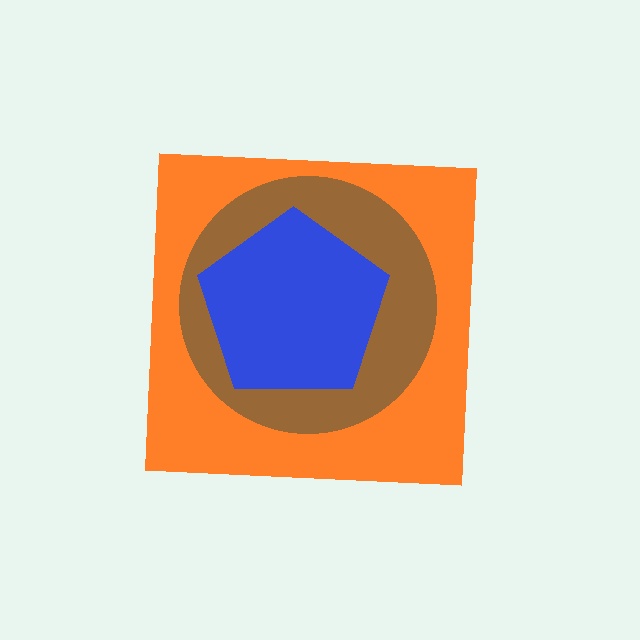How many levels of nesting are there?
3.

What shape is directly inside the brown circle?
The blue pentagon.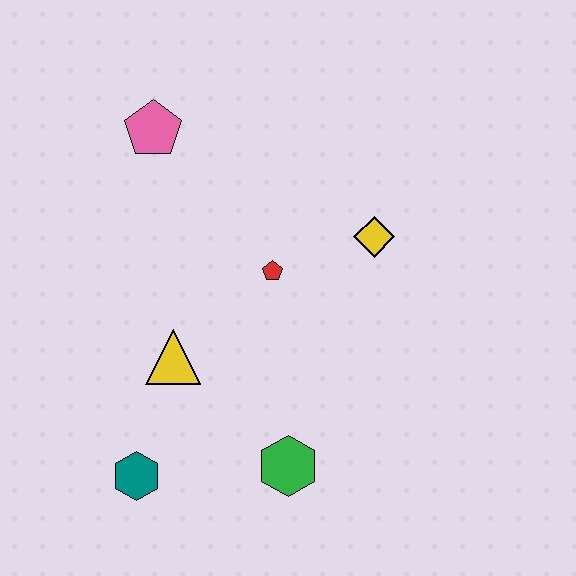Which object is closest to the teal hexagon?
The yellow triangle is closest to the teal hexagon.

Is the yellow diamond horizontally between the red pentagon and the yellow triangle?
No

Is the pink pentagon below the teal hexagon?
No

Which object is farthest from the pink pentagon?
The green hexagon is farthest from the pink pentagon.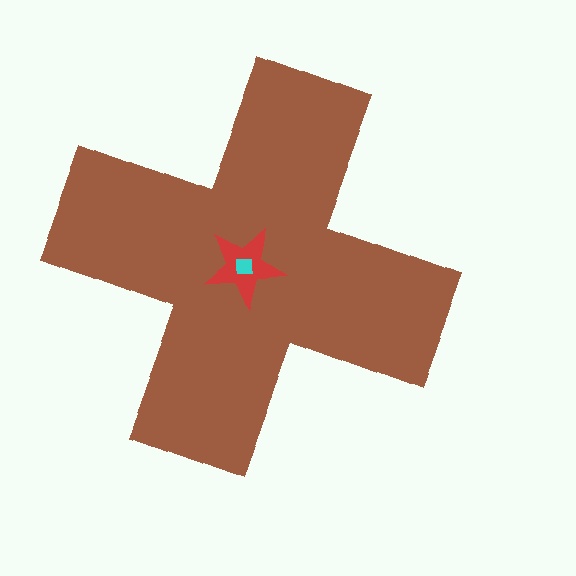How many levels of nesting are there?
3.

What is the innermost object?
The cyan square.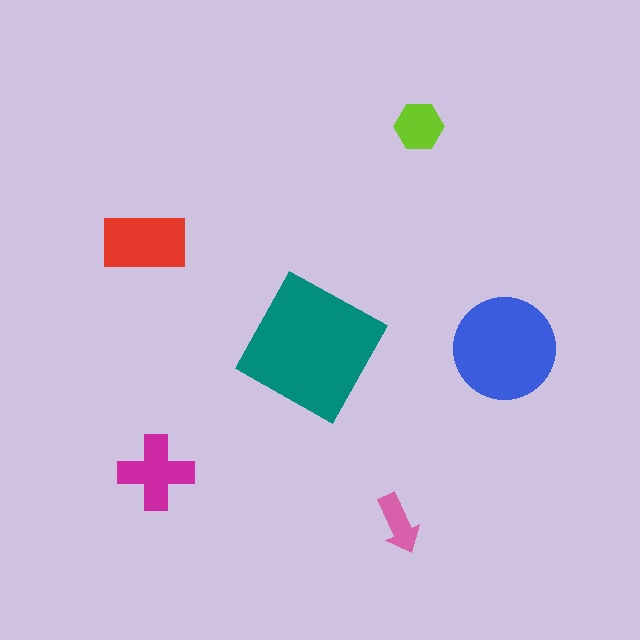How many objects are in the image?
There are 6 objects in the image.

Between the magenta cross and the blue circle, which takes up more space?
The blue circle.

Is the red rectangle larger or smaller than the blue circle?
Smaller.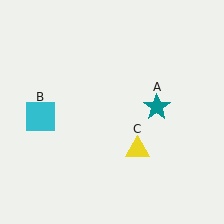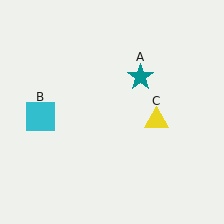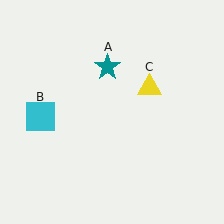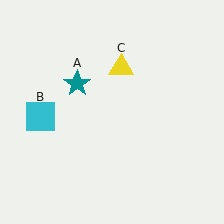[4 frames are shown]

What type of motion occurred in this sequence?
The teal star (object A), yellow triangle (object C) rotated counterclockwise around the center of the scene.